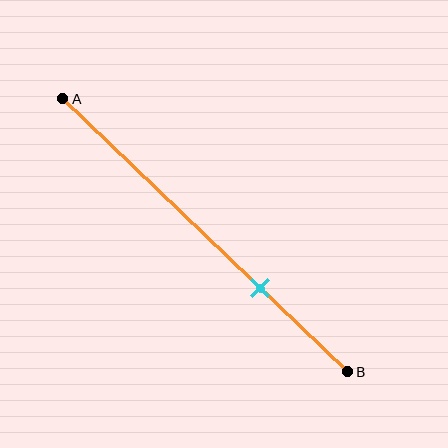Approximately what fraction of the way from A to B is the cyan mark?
The cyan mark is approximately 70% of the way from A to B.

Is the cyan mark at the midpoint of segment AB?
No, the mark is at about 70% from A, not at the 50% midpoint.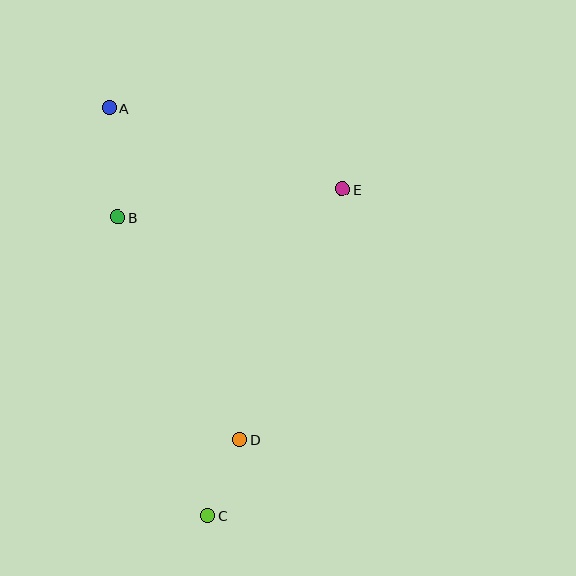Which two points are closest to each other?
Points C and D are closest to each other.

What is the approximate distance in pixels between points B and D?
The distance between B and D is approximately 254 pixels.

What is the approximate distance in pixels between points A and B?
The distance between A and B is approximately 110 pixels.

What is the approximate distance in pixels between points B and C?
The distance between B and C is approximately 311 pixels.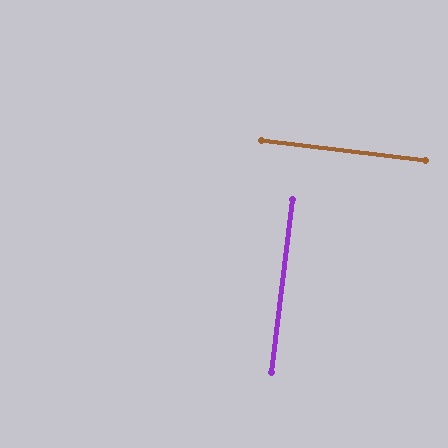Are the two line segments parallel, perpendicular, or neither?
Perpendicular — they meet at approximately 90°.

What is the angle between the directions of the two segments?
Approximately 90 degrees.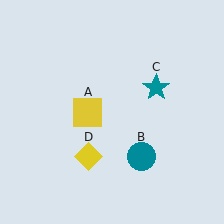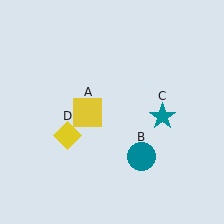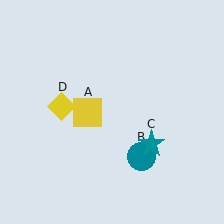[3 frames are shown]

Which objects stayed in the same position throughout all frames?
Yellow square (object A) and teal circle (object B) remained stationary.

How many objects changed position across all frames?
2 objects changed position: teal star (object C), yellow diamond (object D).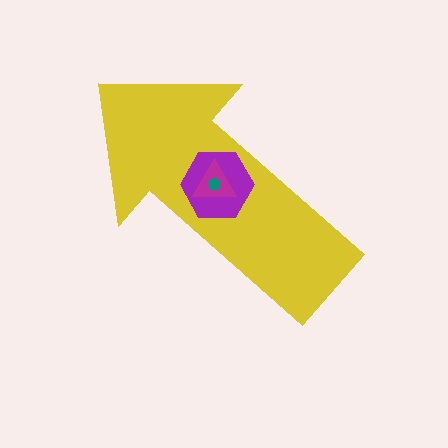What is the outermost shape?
The yellow arrow.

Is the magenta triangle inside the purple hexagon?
Yes.